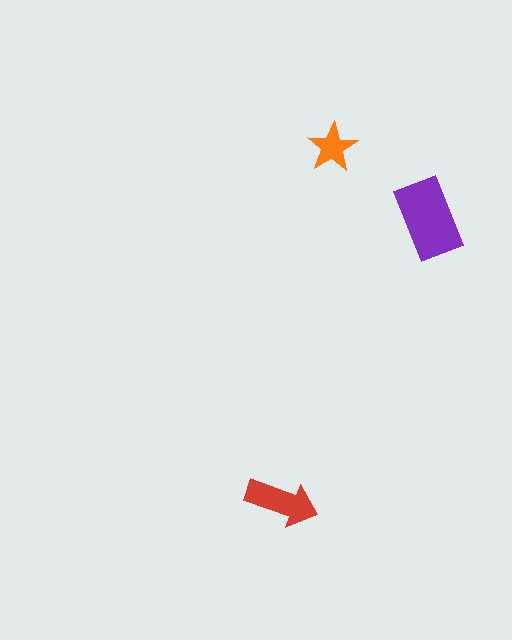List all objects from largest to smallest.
The purple rectangle, the red arrow, the orange star.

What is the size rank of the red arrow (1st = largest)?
2nd.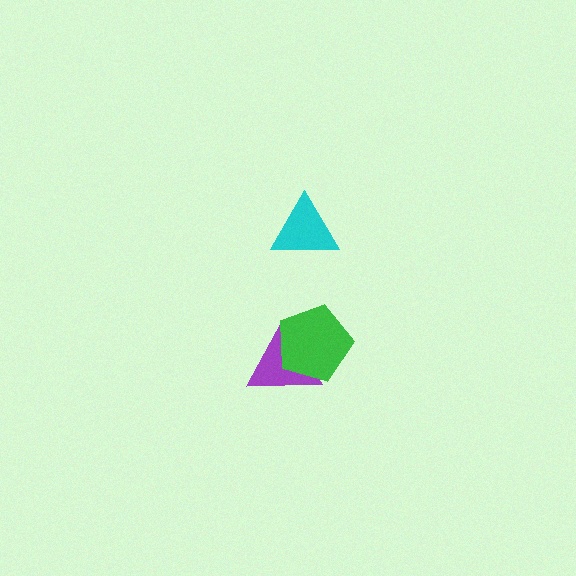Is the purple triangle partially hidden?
Yes, it is partially covered by another shape.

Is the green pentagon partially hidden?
No, no other shape covers it.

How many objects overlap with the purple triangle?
1 object overlaps with the purple triangle.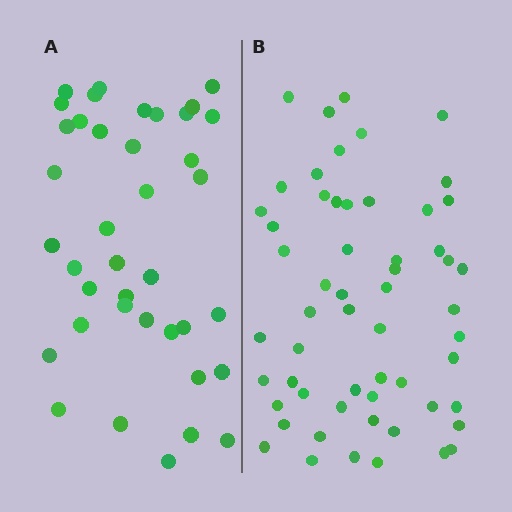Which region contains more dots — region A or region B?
Region B (the right region) has more dots.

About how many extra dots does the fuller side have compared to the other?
Region B has approximately 20 more dots than region A.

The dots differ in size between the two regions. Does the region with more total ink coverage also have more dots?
No. Region A has more total ink coverage because its dots are larger, but region B actually contains more individual dots. Total area can be misleading — the number of items is what matters here.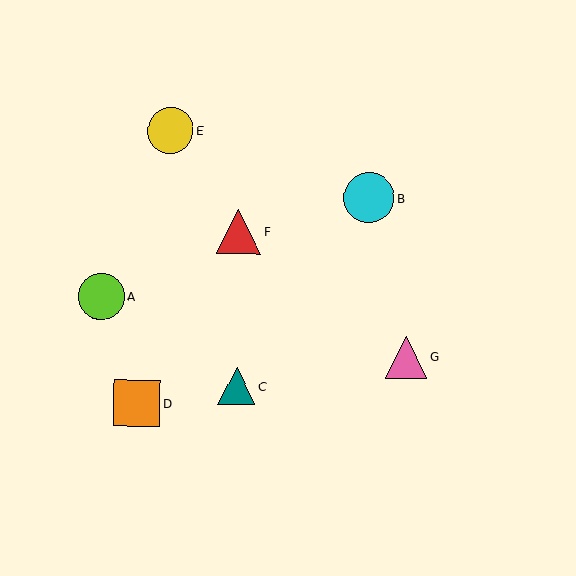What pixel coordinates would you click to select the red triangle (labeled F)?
Click at (239, 232) to select the red triangle F.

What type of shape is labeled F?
Shape F is a red triangle.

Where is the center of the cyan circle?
The center of the cyan circle is at (369, 198).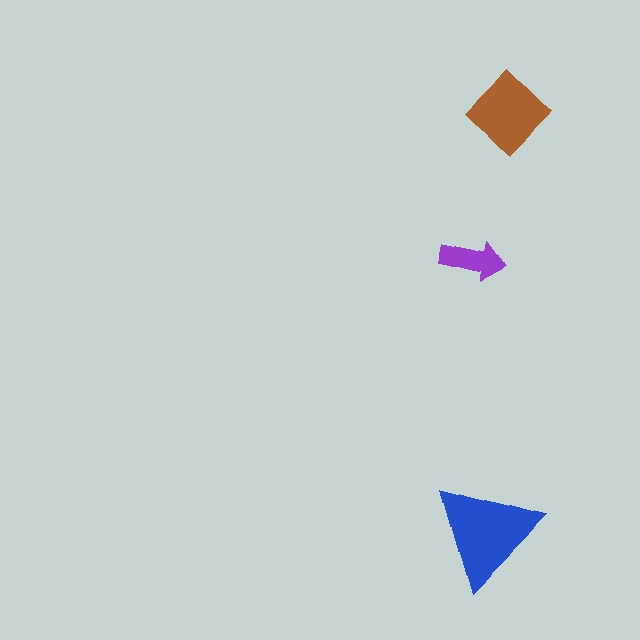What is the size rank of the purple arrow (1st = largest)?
3rd.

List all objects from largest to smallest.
The blue triangle, the brown diamond, the purple arrow.